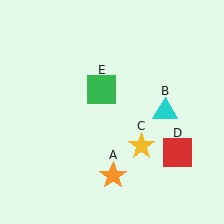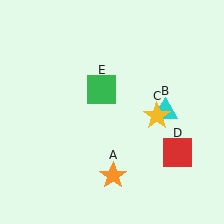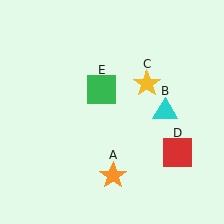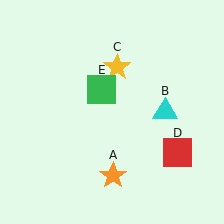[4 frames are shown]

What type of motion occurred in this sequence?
The yellow star (object C) rotated counterclockwise around the center of the scene.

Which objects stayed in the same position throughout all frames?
Orange star (object A) and cyan triangle (object B) and red square (object D) and green square (object E) remained stationary.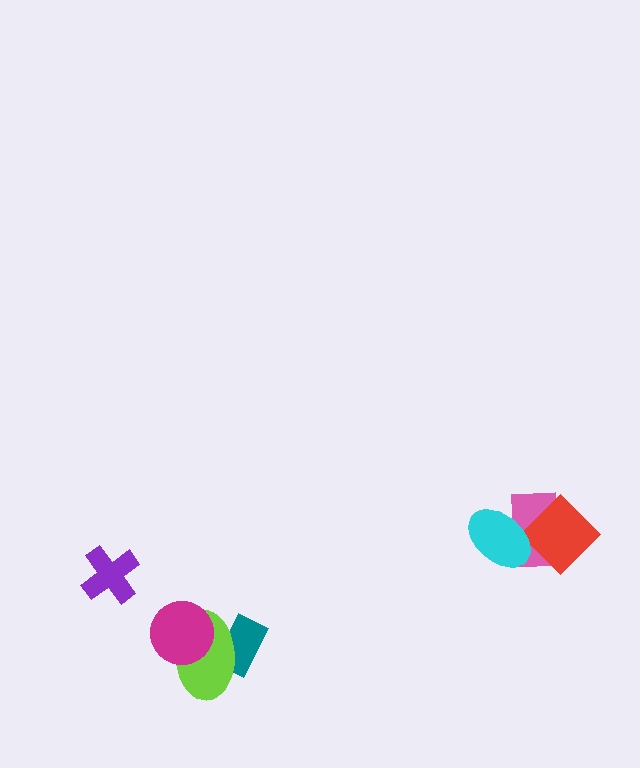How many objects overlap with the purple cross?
0 objects overlap with the purple cross.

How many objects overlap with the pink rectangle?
2 objects overlap with the pink rectangle.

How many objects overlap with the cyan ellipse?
2 objects overlap with the cyan ellipse.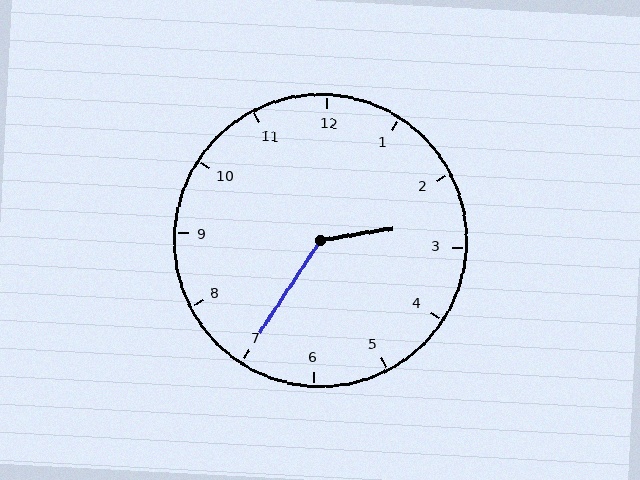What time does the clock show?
2:35.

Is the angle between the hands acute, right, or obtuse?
It is obtuse.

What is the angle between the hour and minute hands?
Approximately 132 degrees.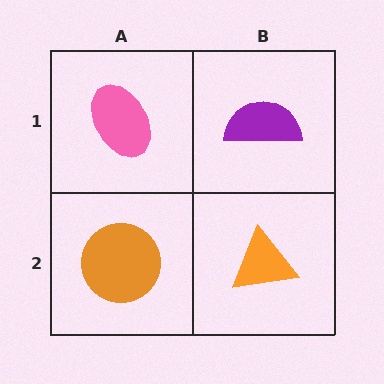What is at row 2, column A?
An orange circle.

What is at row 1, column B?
A purple semicircle.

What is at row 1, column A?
A pink ellipse.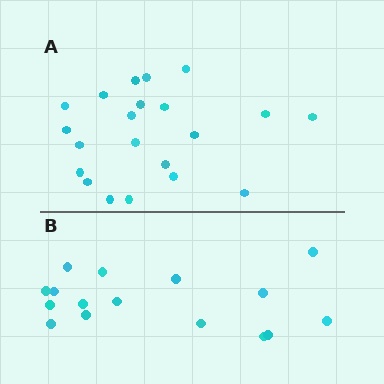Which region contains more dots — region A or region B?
Region A (the top region) has more dots.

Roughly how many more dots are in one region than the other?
Region A has about 5 more dots than region B.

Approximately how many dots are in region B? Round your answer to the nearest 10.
About 20 dots. (The exact count is 16, which rounds to 20.)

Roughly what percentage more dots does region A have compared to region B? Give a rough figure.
About 30% more.